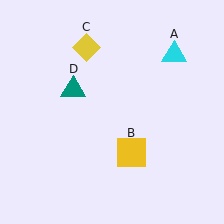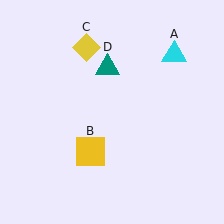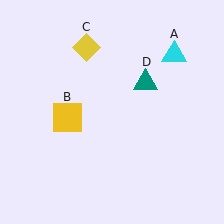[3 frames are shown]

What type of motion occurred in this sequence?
The yellow square (object B), teal triangle (object D) rotated clockwise around the center of the scene.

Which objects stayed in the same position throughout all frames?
Cyan triangle (object A) and yellow diamond (object C) remained stationary.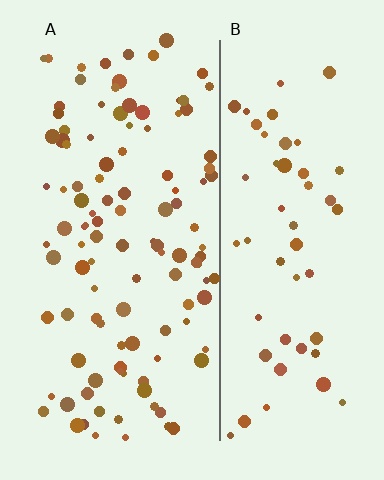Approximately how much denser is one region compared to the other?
Approximately 2.0× — region A over region B.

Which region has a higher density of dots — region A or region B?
A (the left).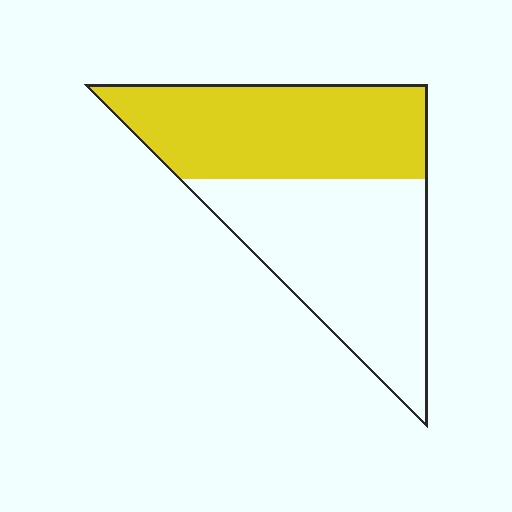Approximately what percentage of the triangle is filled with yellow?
Approximately 50%.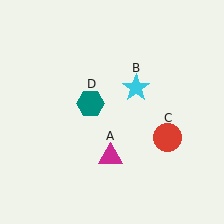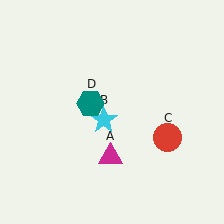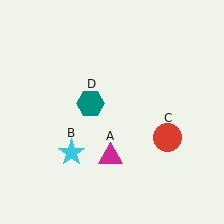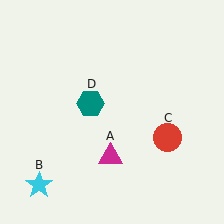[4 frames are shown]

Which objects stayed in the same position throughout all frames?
Magenta triangle (object A) and red circle (object C) and teal hexagon (object D) remained stationary.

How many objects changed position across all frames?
1 object changed position: cyan star (object B).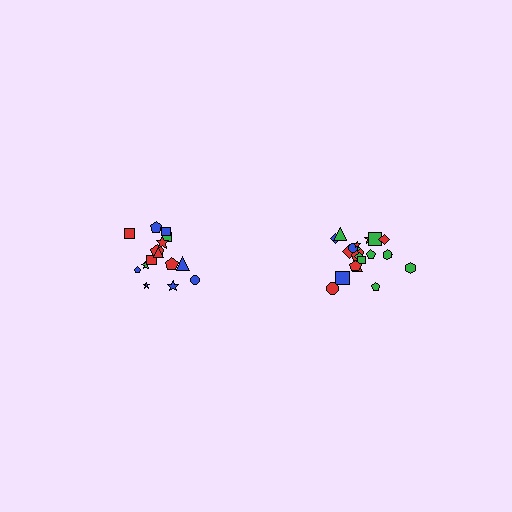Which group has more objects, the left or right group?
The right group.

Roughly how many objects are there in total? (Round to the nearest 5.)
Roughly 35 objects in total.